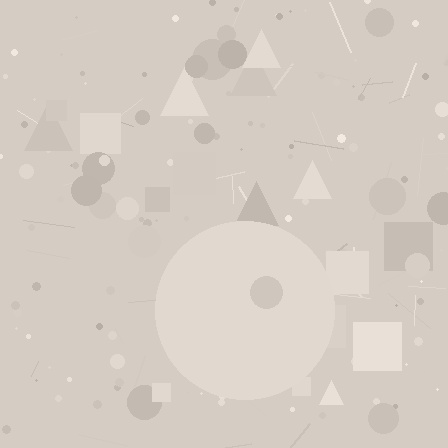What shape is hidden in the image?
A circle is hidden in the image.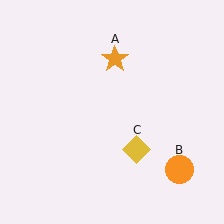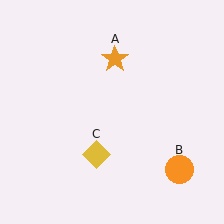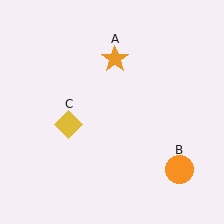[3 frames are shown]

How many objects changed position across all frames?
1 object changed position: yellow diamond (object C).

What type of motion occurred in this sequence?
The yellow diamond (object C) rotated clockwise around the center of the scene.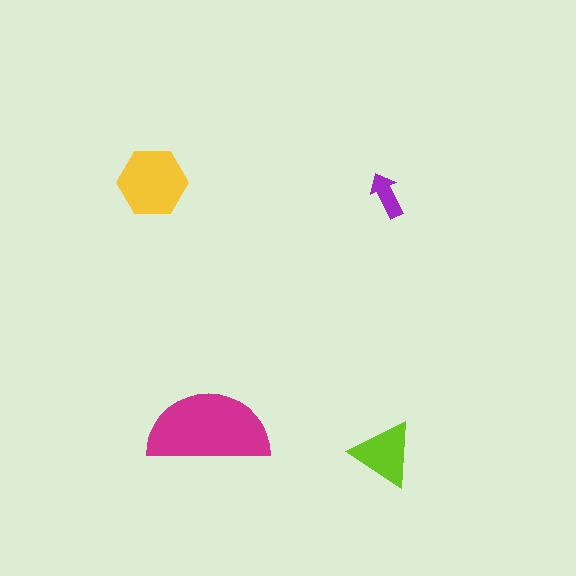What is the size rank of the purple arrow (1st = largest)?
4th.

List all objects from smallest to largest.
The purple arrow, the lime triangle, the yellow hexagon, the magenta semicircle.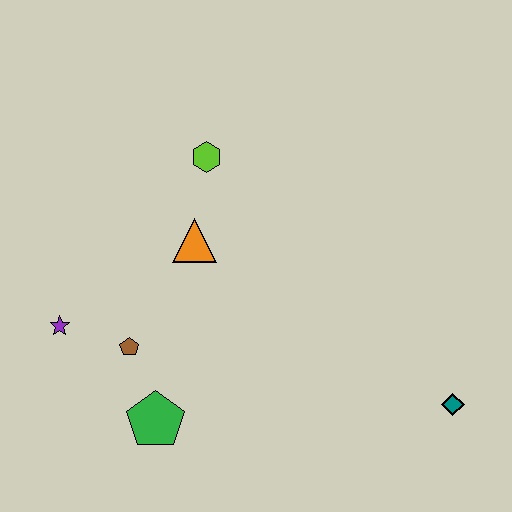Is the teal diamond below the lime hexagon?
Yes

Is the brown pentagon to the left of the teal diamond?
Yes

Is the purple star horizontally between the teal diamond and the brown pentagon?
No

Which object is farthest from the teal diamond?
The purple star is farthest from the teal diamond.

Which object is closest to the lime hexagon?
The orange triangle is closest to the lime hexagon.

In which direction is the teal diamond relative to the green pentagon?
The teal diamond is to the right of the green pentagon.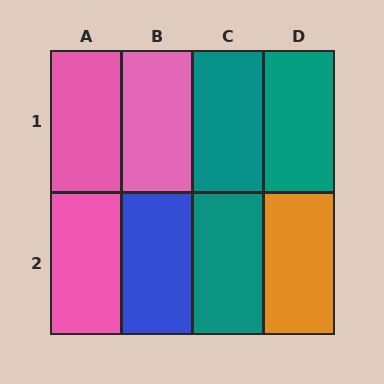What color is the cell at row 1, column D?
Teal.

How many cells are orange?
1 cell is orange.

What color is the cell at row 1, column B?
Pink.